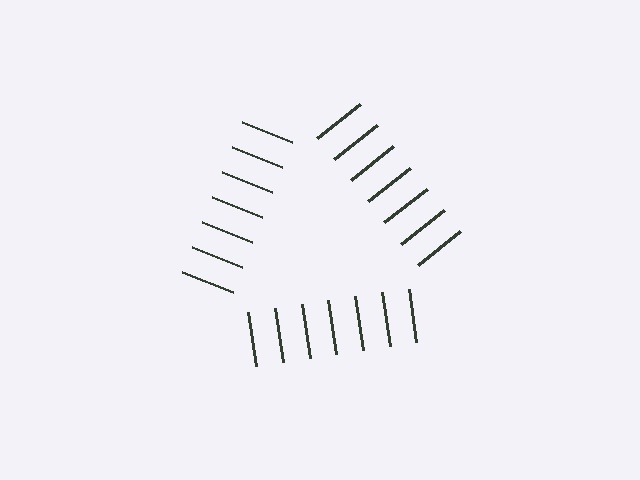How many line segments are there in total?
21 — 7 along each of the 3 edges.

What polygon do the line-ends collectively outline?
An illusory triangle — the line segments terminate on its edges but no continuous stroke is drawn.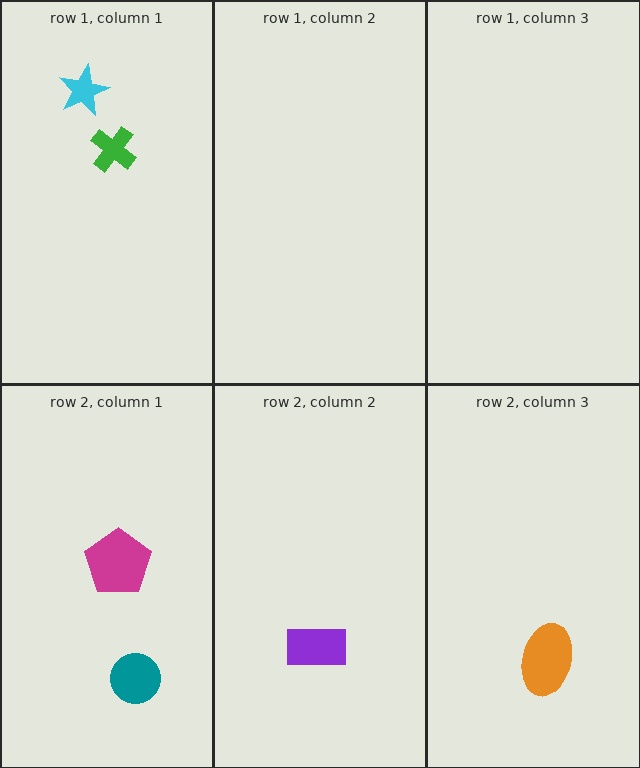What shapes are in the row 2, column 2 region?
The purple rectangle.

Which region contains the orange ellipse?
The row 2, column 3 region.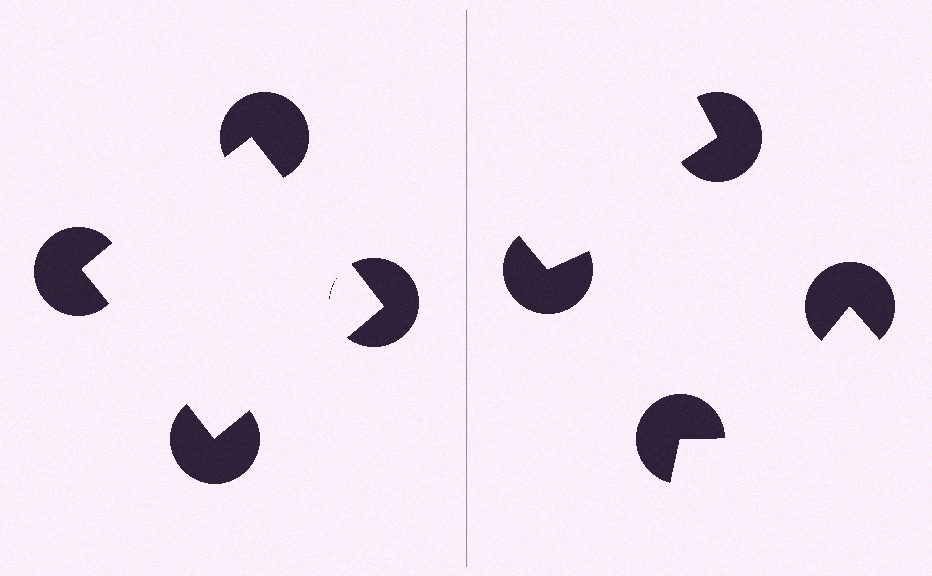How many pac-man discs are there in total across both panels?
8 — 4 on each side.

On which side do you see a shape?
An illusory square appears on the left side. On the right side the wedge cuts are rotated, so no coherent shape forms.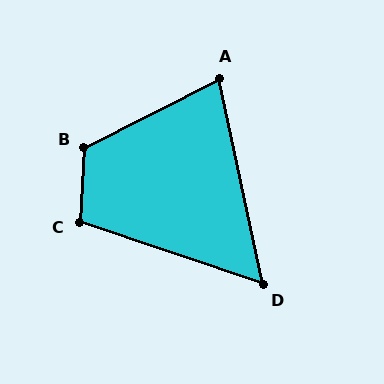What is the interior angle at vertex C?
Approximately 105 degrees (obtuse).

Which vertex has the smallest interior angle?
D, at approximately 59 degrees.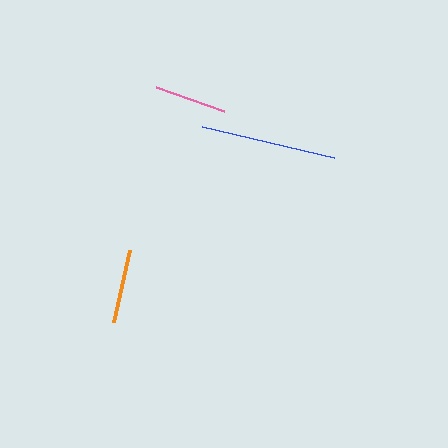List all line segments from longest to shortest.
From longest to shortest: blue, orange, pink.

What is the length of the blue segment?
The blue segment is approximately 136 pixels long.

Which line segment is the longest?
The blue line is the longest at approximately 136 pixels.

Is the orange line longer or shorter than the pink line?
The orange line is longer than the pink line.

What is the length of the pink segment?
The pink segment is approximately 72 pixels long.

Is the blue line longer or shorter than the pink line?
The blue line is longer than the pink line.